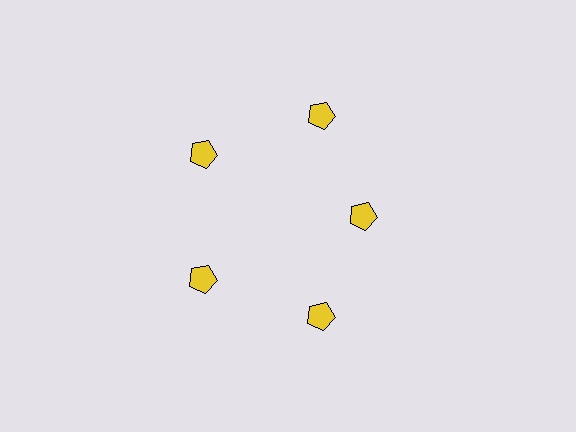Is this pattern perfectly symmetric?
No. The 5 yellow pentagons are arranged in a ring, but one element near the 3 o'clock position is pulled inward toward the center, breaking the 5-fold rotational symmetry.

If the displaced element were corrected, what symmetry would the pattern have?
It would have 5-fold rotational symmetry — the pattern would map onto itself every 72 degrees.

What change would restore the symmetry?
The symmetry would be restored by moving it outward, back onto the ring so that all 5 pentagons sit at equal angles and equal distance from the center.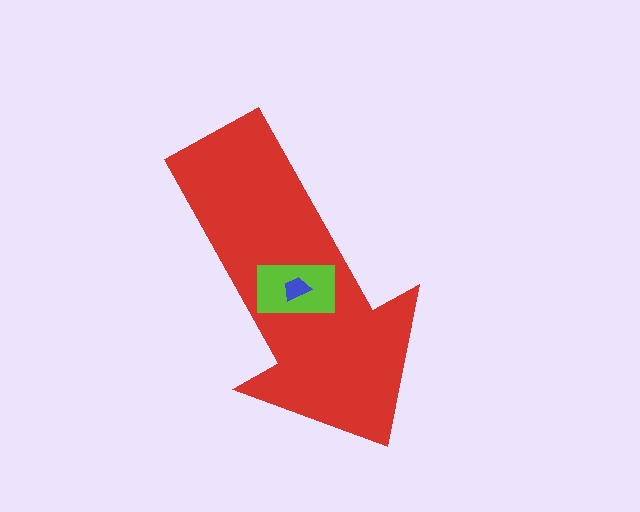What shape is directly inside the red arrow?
The lime rectangle.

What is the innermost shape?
The blue trapezoid.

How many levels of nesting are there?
3.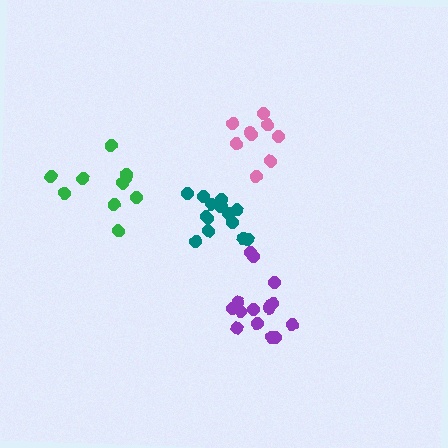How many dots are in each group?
Group 1: 10 dots, Group 2: 14 dots, Group 3: 9 dots, Group 4: 14 dots (47 total).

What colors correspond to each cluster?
The clusters are colored: green, purple, pink, teal.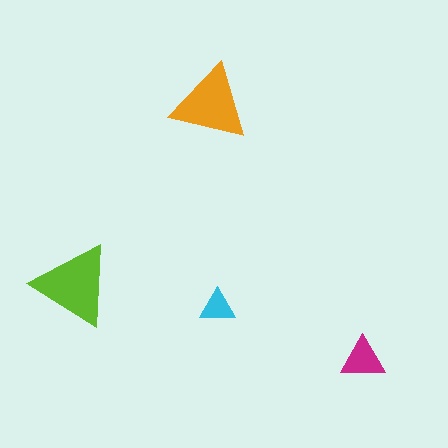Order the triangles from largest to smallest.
the lime one, the orange one, the magenta one, the cyan one.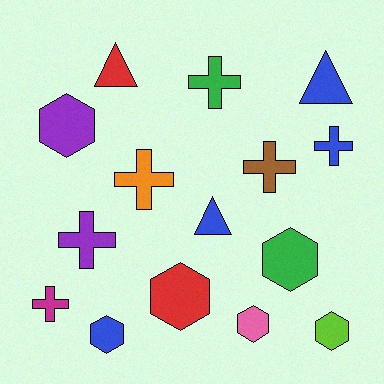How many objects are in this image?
There are 15 objects.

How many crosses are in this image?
There are 6 crosses.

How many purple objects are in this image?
There are 2 purple objects.